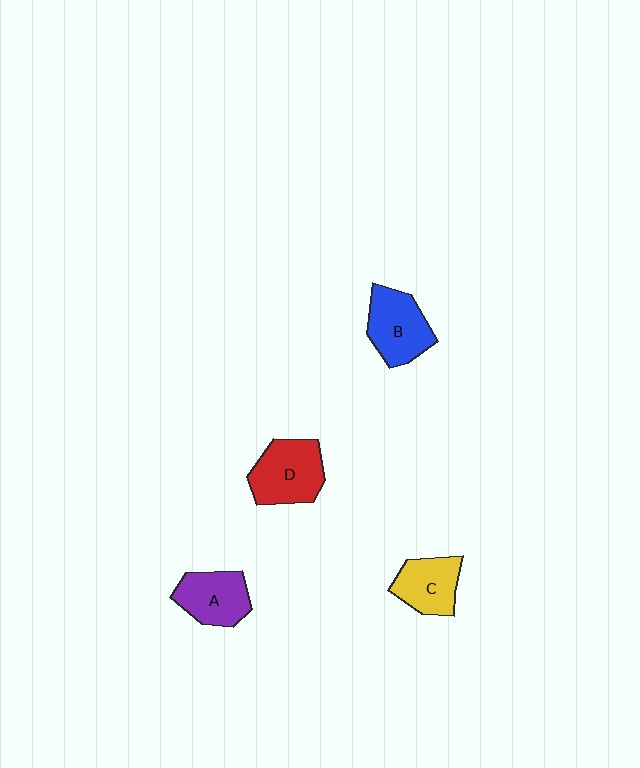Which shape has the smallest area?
Shape C (yellow).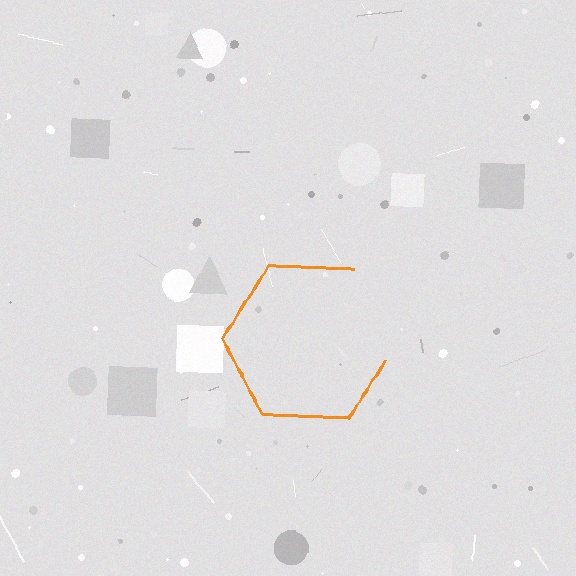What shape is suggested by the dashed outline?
The dashed outline suggests a hexagon.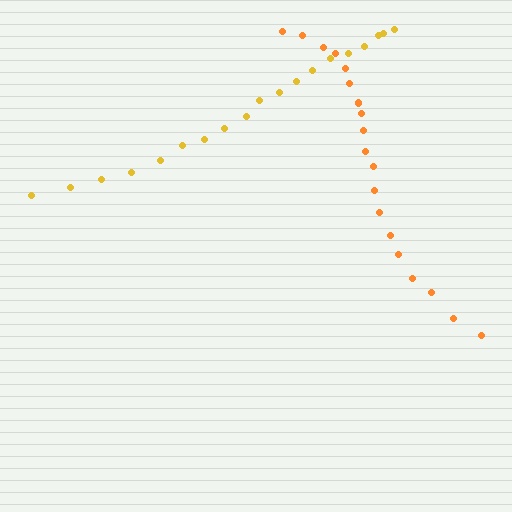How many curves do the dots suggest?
There are 2 distinct paths.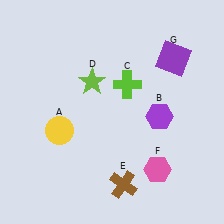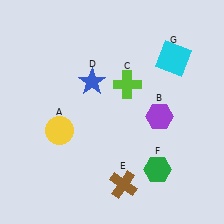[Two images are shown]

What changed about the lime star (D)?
In Image 1, D is lime. In Image 2, it changed to blue.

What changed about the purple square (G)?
In Image 1, G is purple. In Image 2, it changed to cyan.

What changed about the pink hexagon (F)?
In Image 1, F is pink. In Image 2, it changed to green.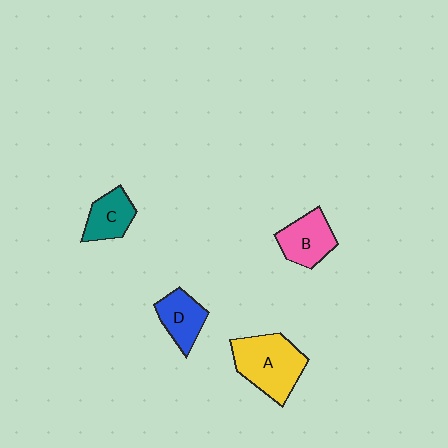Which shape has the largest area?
Shape A (yellow).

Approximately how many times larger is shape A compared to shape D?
Approximately 1.7 times.